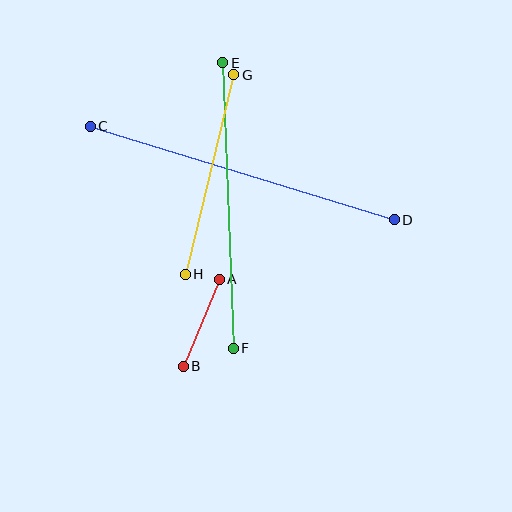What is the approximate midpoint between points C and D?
The midpoint is at approximately (242, 173) pixels.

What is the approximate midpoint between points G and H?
The midpoint is at approximately (209, 174) pixels.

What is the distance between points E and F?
The distance is approximately 286 pixels.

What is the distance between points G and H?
The distance is approximately 205 pixels.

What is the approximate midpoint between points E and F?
The midpoint is at approximately (228, 206) pixels.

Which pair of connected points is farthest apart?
Points C and D are farthest apart.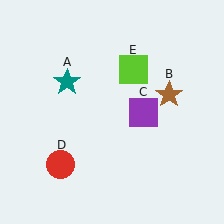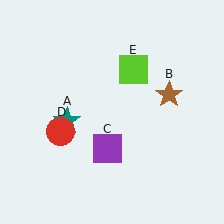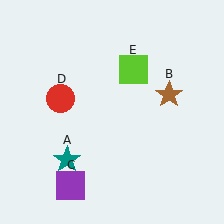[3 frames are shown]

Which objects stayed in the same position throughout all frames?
Brown star (object B) and lime square (object E) remained stationary.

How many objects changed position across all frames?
3 objects changed position: teal star (object A), purple square (object C), red circle (object D).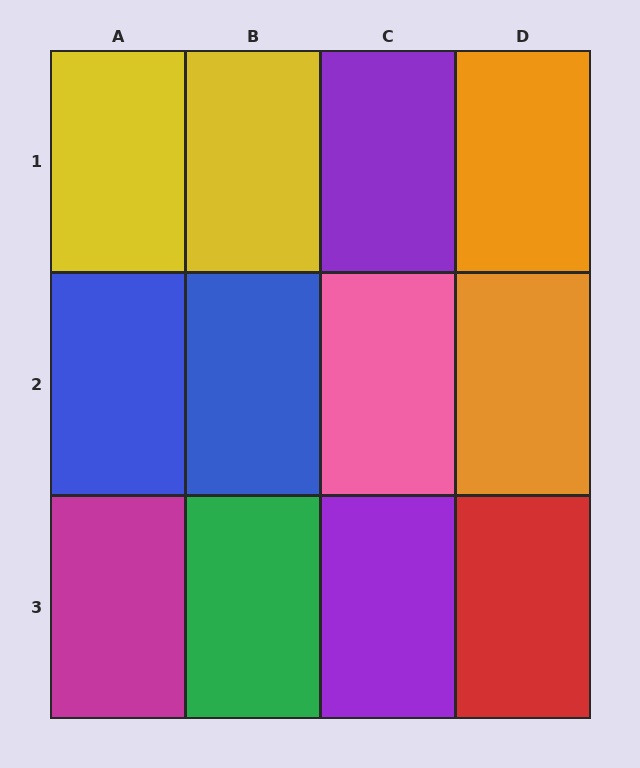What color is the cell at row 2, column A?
Blue.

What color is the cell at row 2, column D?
Orange.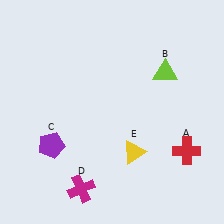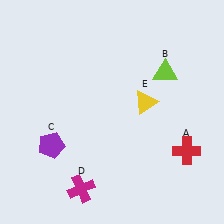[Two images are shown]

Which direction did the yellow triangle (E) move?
The yellow triangle (E) moved up.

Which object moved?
The yellow triangle (E) moved up.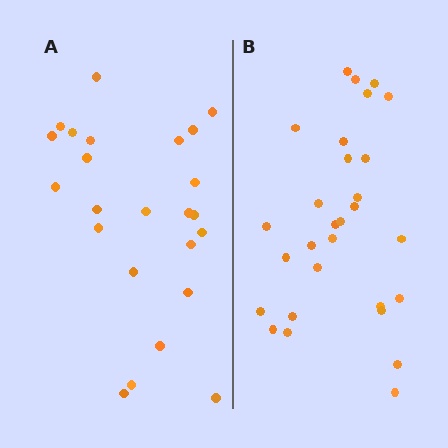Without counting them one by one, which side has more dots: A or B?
Region B (the right region) has more dots.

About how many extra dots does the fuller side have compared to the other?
Region B has about 5 more dots than region A.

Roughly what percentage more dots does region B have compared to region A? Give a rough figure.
About 20% more.